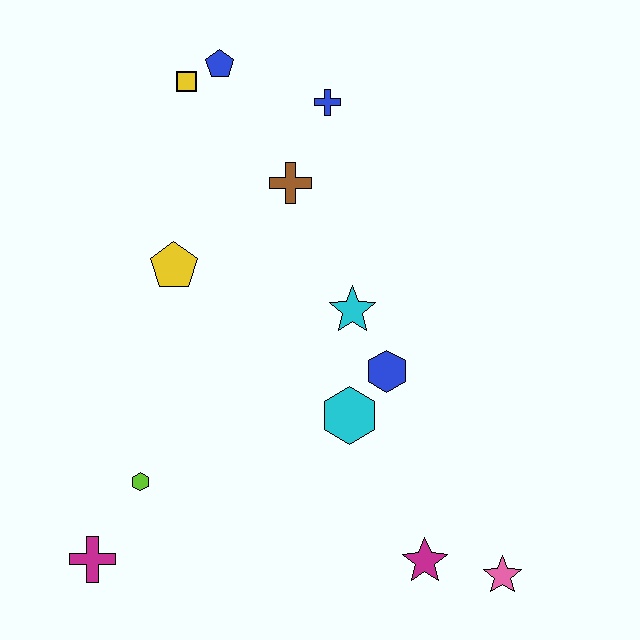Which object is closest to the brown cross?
The blue cross is closest to the brown cross.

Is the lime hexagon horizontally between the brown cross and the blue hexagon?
No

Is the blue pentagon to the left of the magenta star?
Yes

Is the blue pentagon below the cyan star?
No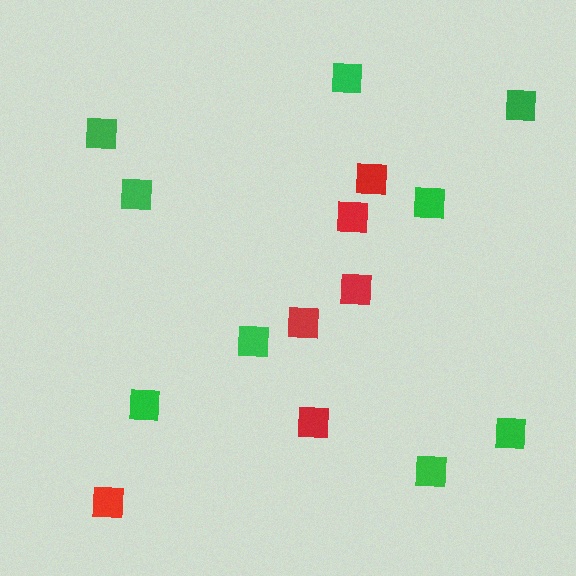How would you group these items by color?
There are 2 groups: one group of red squares (6) and one group of green squares (9).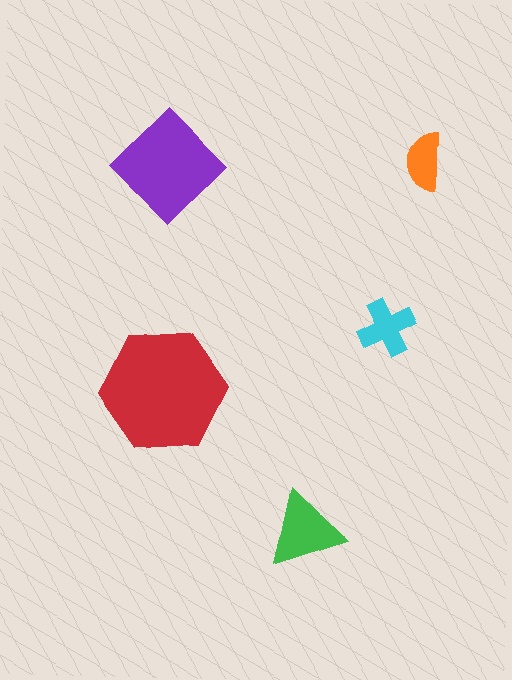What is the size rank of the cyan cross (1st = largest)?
4th.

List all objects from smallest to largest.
The orange semicircle, the cyan cross, the green triangle, the purple diamond, the red hexagon.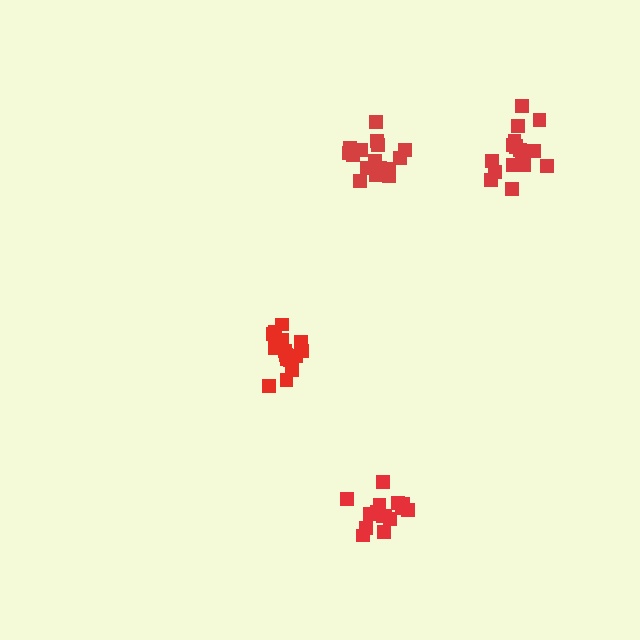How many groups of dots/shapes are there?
There are 4 groups.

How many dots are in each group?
Group 1: 15 dots, Group 2: 18 dots, Group 3: 17 dots, Group 4: 16 dots (66 total).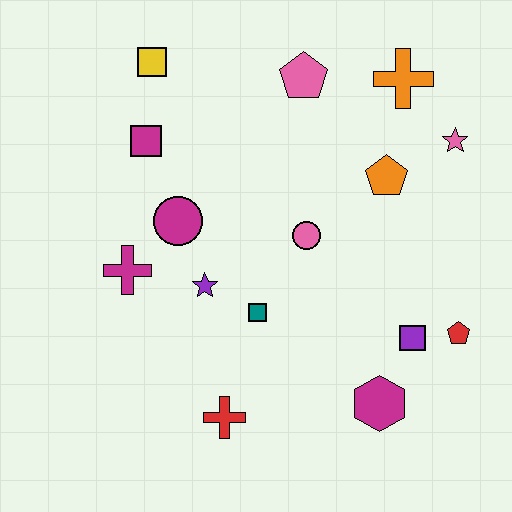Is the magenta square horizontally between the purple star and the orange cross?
No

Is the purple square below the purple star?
Yes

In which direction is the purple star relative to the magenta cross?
The purple star is to the right of the magenta cross.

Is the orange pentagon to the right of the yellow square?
Yes